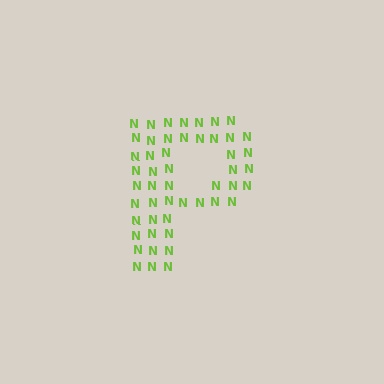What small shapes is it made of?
It is made of small letter N's.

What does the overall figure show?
The overall figure shows the letter P.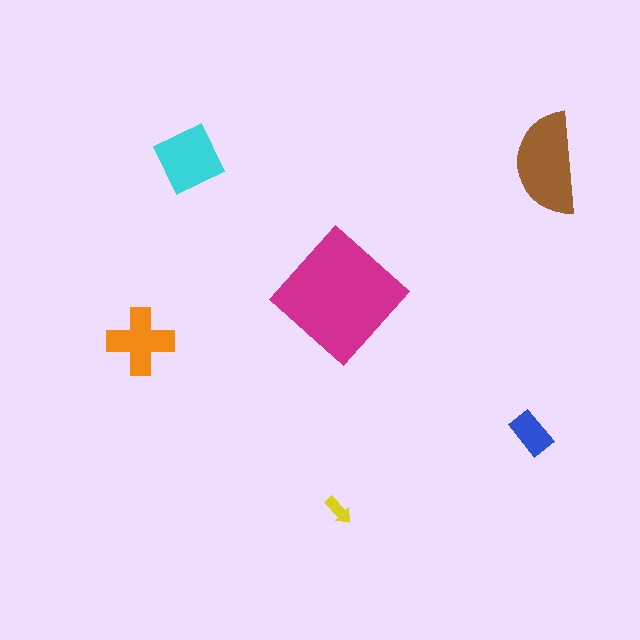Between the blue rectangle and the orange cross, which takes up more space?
The orange cross.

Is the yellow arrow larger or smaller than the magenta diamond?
Smaller.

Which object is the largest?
The magenta diamond.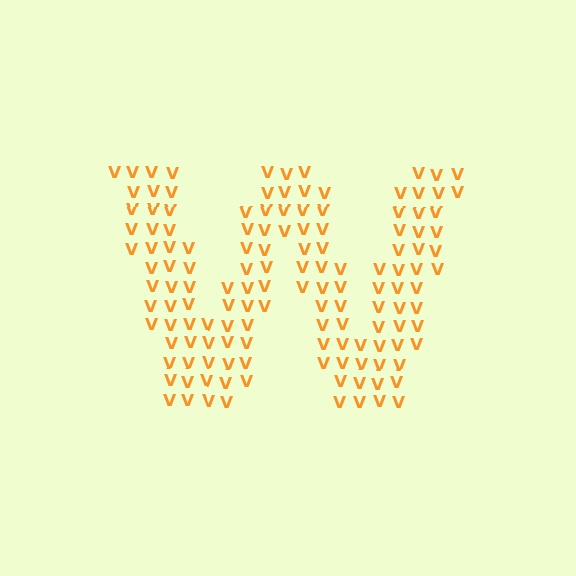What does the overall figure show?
The overall figure shows the letter W.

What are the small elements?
The small elements are letter V's.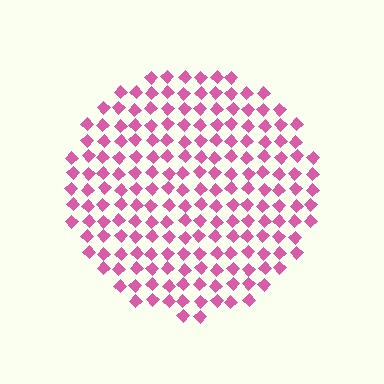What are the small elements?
The small elements are diamonds.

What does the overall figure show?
The overall figure shows a circle.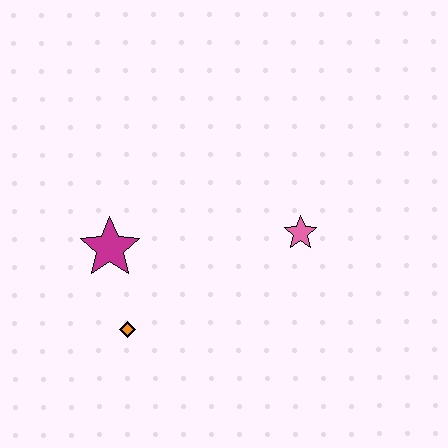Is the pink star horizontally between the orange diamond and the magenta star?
No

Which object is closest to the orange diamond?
The magenta star is closest to the orange diamond.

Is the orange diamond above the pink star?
No